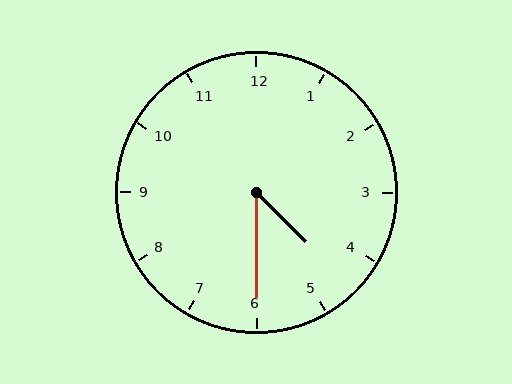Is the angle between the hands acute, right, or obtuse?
It is acute.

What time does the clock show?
4:30.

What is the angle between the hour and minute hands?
Approximately 45 degrees.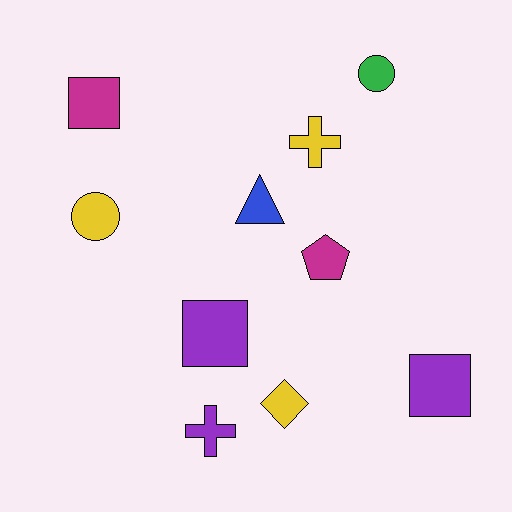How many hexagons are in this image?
There are no hexagons.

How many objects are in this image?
There are 10 objects.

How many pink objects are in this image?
There are no pink objects.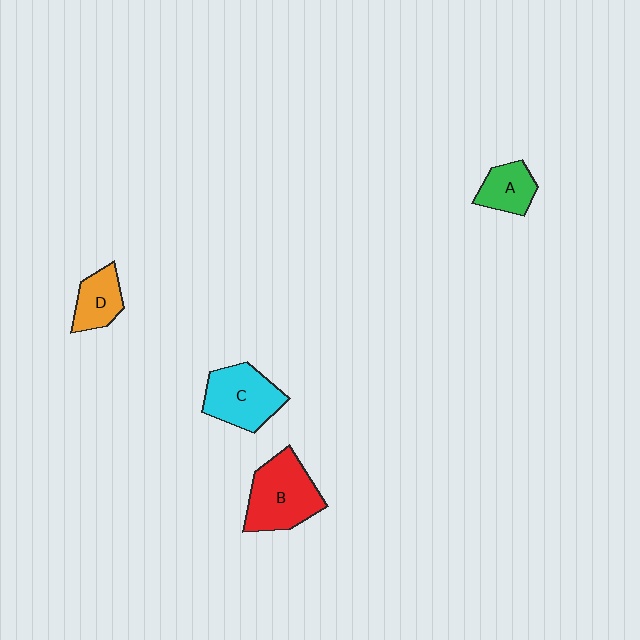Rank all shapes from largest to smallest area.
From largest to smallest: B (red), C (cyan), D (orange), A (green).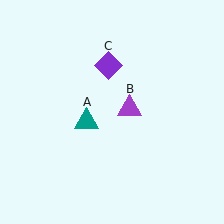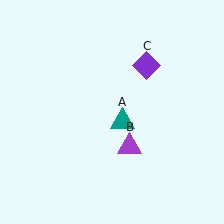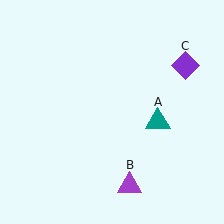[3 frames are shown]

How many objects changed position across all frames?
3 objects changed position: teal triangle (object A), purple triangle (object B), purple diamond (object C).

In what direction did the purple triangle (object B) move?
The purple triangle (object B) moved down.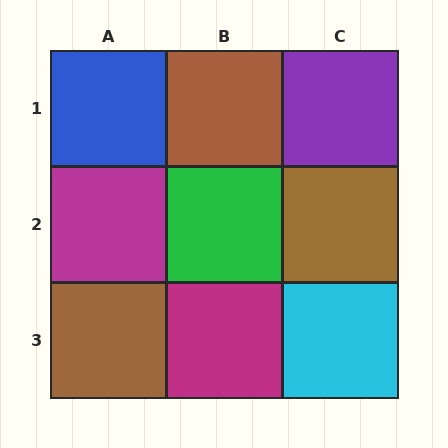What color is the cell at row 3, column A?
Brown.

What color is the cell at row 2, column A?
Magenta.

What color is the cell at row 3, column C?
Cyan.